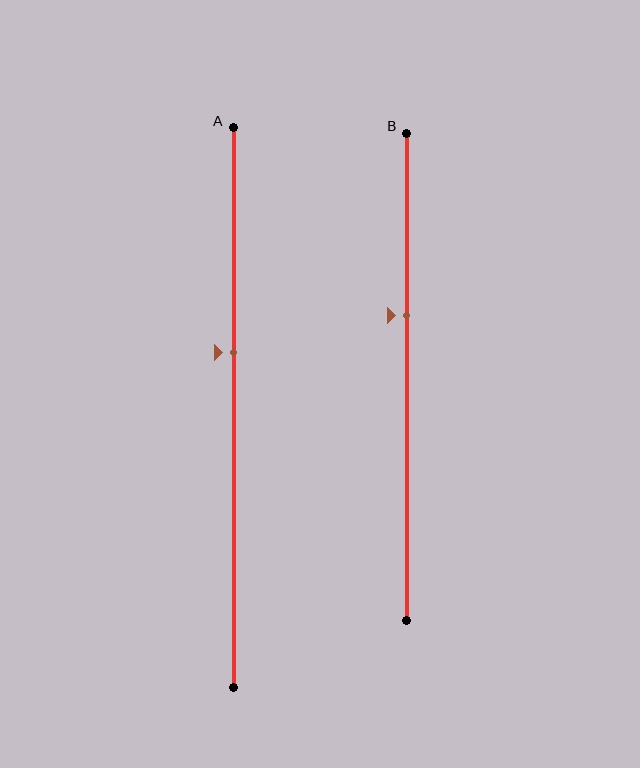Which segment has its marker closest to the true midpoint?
Segment A has its marker closest to the true midpoint.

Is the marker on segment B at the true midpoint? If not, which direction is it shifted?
No, the marker on segment B is shifted upward by about 13% of the segment length.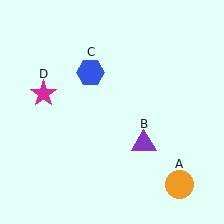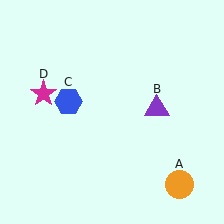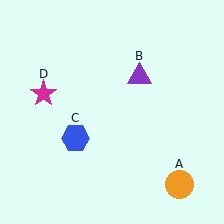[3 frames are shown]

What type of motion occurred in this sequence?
The purple triangle (object B), blue hexagon (object C) rotated counterclockwise around the center of the scene.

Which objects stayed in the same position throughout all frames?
Orange circle (object A) and magenta star (object D) remained stationary.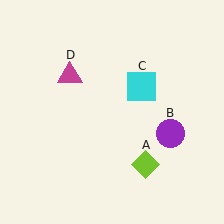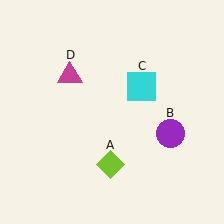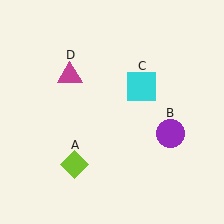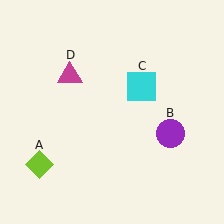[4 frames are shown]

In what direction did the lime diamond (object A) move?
The lime diamond (object A) moved left.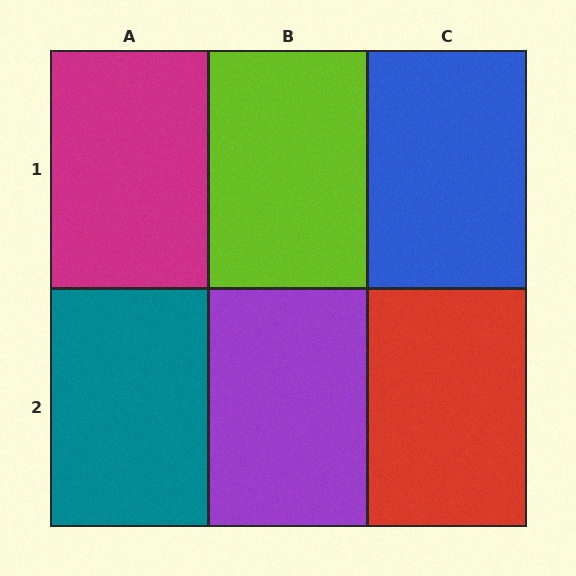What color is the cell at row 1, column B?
Lime.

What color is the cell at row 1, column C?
Blue.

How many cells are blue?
1 cell is blue.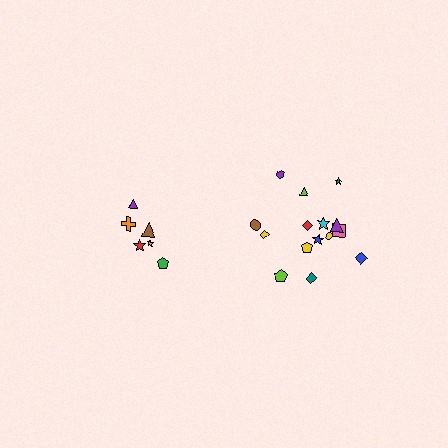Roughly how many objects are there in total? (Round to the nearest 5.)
Roughly 20 objects in total.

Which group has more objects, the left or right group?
The right group.